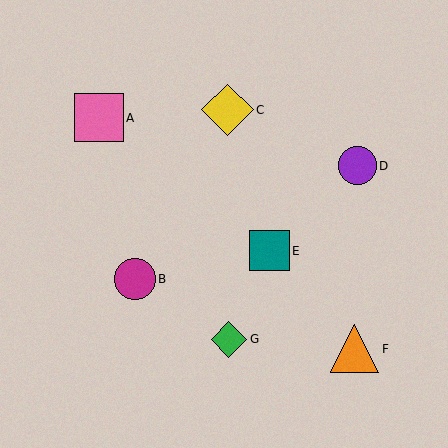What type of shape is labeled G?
Shape G is a green diamond.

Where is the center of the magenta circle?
The center of the magenta circle is at (135, 279).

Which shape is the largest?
The yellow diamond (labeled C) is the largest.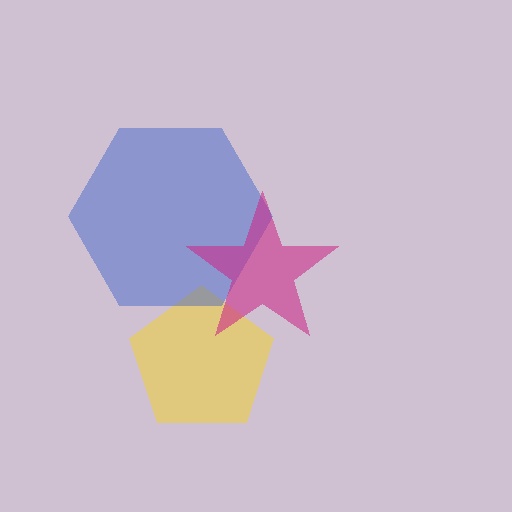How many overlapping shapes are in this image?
There are 3 overlapping shapes in the image.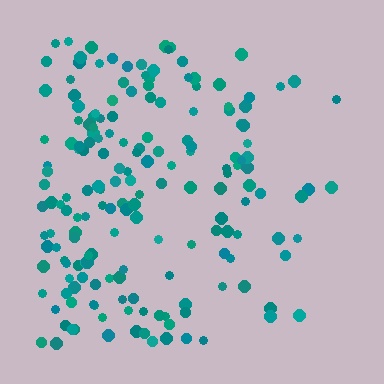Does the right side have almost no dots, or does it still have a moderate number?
Still a moderate number, just noticeably fewer than the left.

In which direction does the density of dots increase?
From right to left, with the left side densest.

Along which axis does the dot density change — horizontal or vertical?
Horizontal.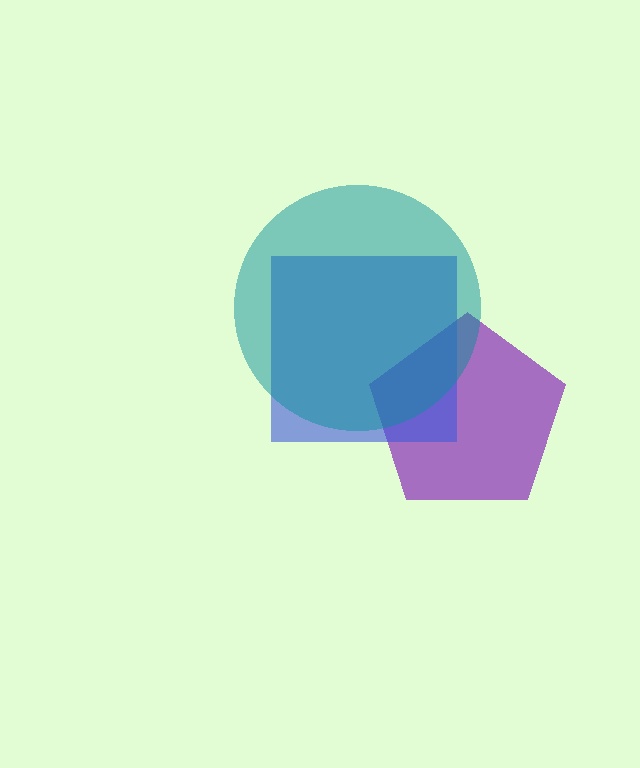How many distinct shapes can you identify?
There are 3 distinct shapes: a purple pentagon, a blue square, a teal circle.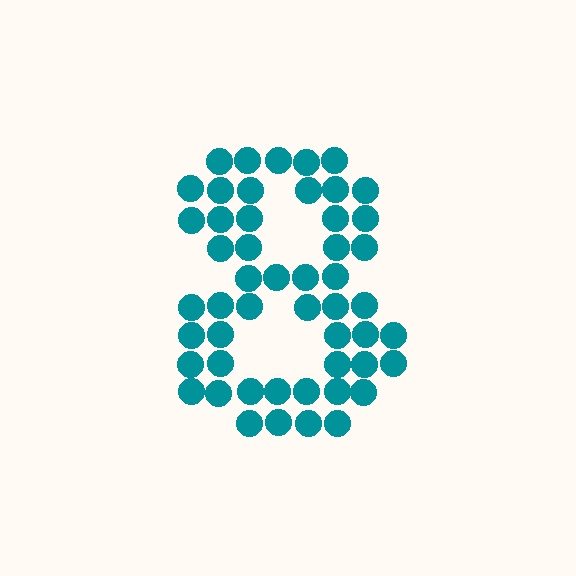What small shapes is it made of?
It is made of small circles.